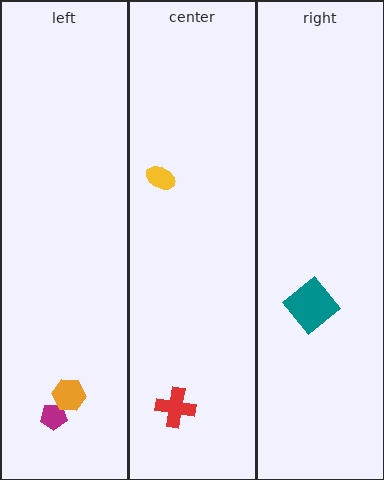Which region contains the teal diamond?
The right region.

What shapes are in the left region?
The magenta pentagon, the orange hexagon.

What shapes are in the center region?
The yellow ellipse, the red cross.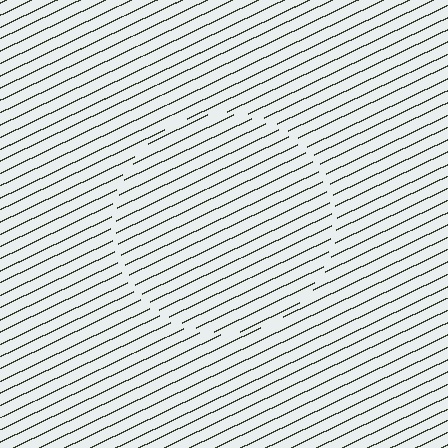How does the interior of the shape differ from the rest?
The interior of the shape contains the same grating, shifted by half a period — the contour is defined by the phase discontinuity where line-ends from the inner and outer gratings abut.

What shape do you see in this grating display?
An illusory circle. The interior of the shape contains the same grating, shifted by half a period — the contour is defined by the phase discontinuity where line-ends from the inner and outer gratings abut.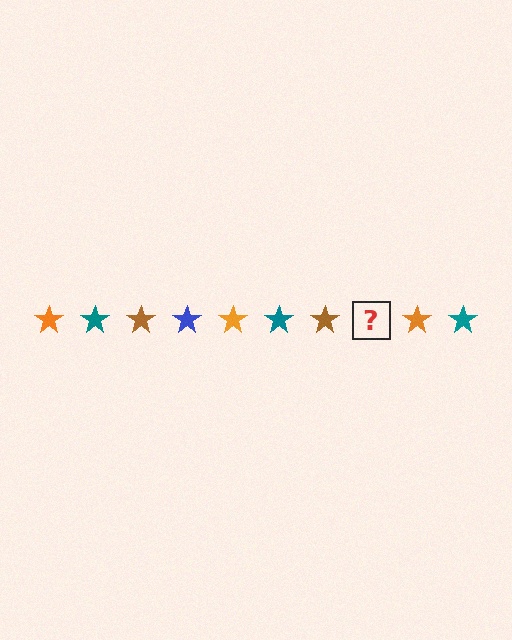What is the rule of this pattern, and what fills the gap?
The rule is that the pattern cycles through orange, teal, brown, blue stars. The gap should be filled with a blue star.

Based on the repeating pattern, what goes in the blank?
The blank should be a blue star.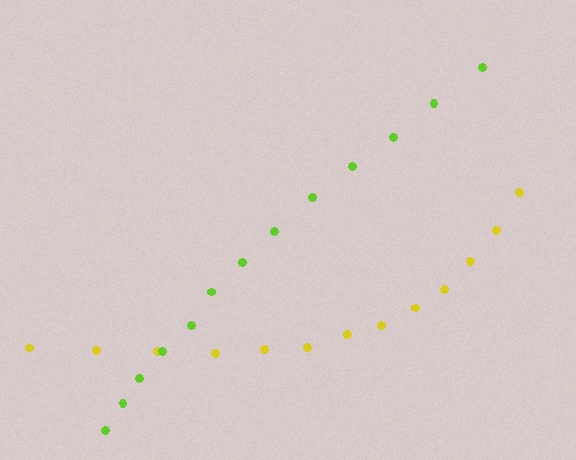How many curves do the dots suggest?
There are 2 distinct paths.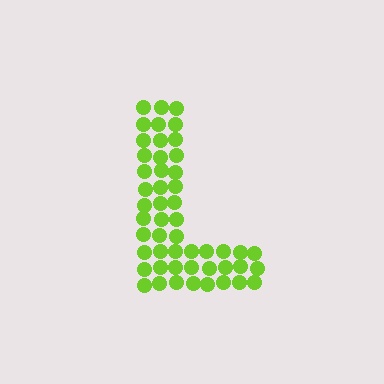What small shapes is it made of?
It is made of small circles.